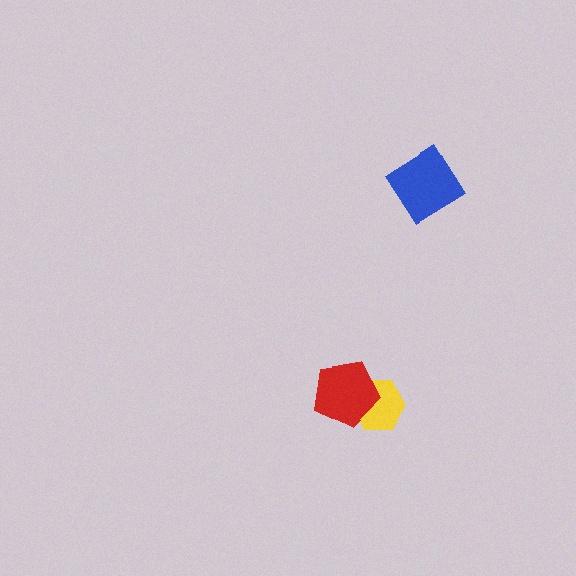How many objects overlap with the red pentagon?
1 object overlaps with the red pentagon.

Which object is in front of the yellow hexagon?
The red pentagon is in front of the yellow hexagon.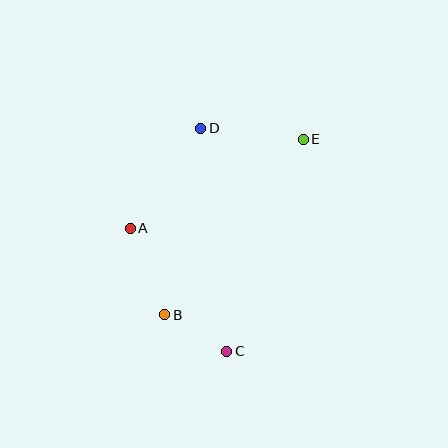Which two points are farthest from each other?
Points C and E are farthest from each other.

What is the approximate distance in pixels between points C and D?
The distance between C and D is approximately 224 pixels.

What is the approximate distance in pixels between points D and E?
The distance between D and E is approximately 103 pixels.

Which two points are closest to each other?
Points B and C are closest to each other.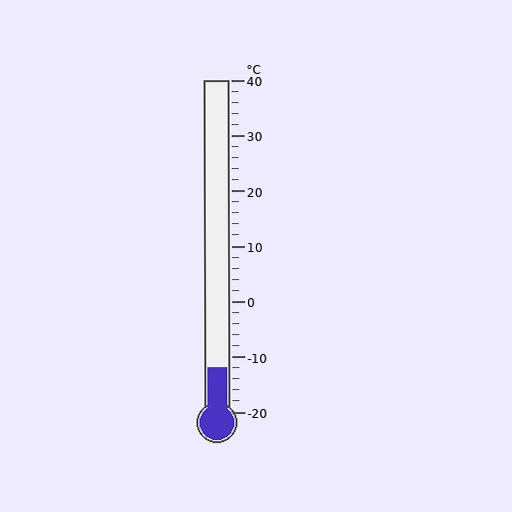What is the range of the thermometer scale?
The thermometer scale ranges from -20°C to 40°C.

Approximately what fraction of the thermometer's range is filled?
The thermometer is filled to approximately 15% of its range.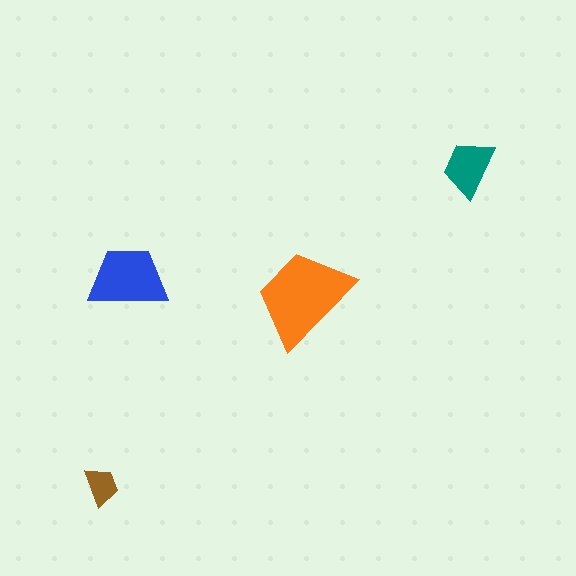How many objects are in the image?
There are 4 objects in the image.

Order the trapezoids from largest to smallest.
the orange one, the blue one, the teal one, the brown one.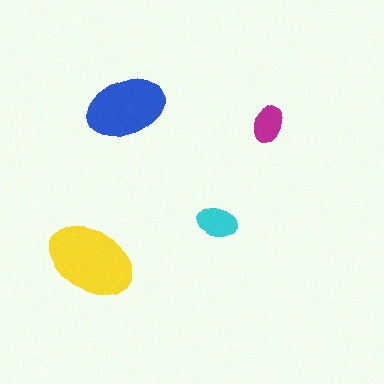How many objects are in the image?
There are 4 objects in the image.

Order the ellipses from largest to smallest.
the yellow one, the blue one, the cyan one, the magenta one.